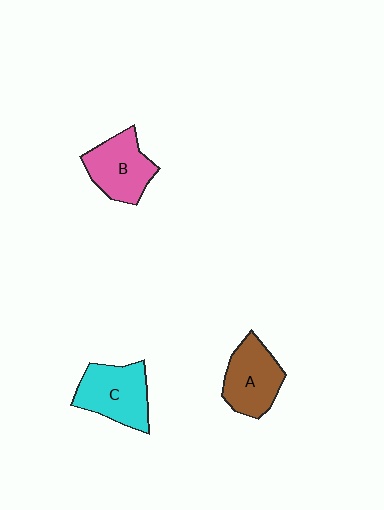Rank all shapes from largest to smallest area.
From largest to smallest: C (cyan), A (brown), B (pink).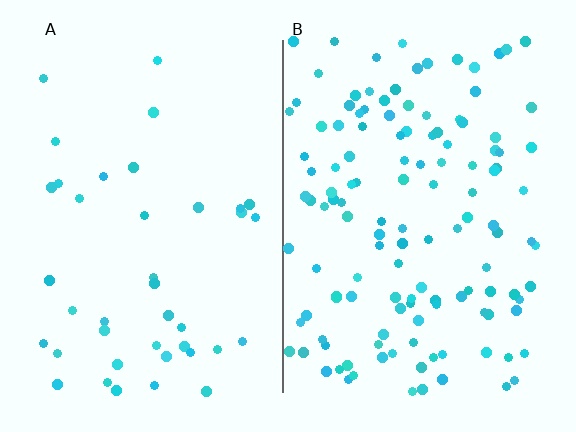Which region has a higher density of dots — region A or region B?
B (the right).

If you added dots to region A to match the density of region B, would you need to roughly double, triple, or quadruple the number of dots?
Approximately triple.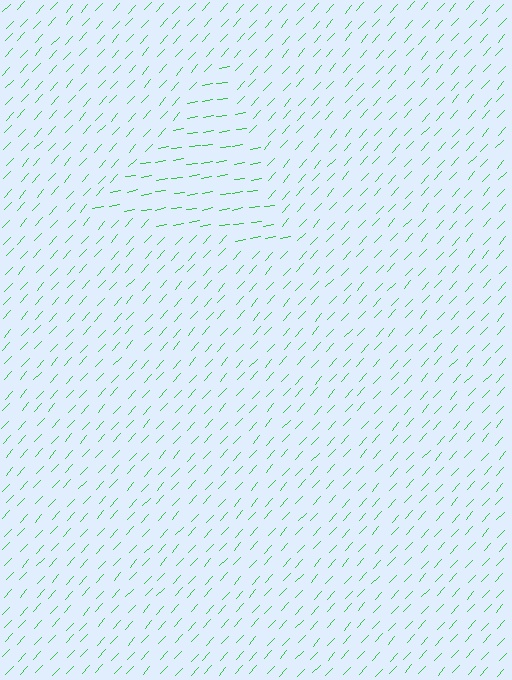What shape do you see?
I see a triangle.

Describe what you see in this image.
The image is filled with small green line segments. A triangle region in the image has lines oriented differently from the surrounding lines, creating a visible texture boundary.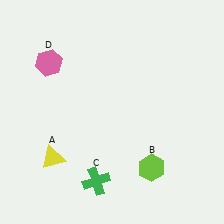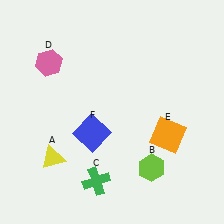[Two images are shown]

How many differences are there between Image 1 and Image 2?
There are 2 differences between the two images.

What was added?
An orange square (E), a blue square (F) were added in Image 2.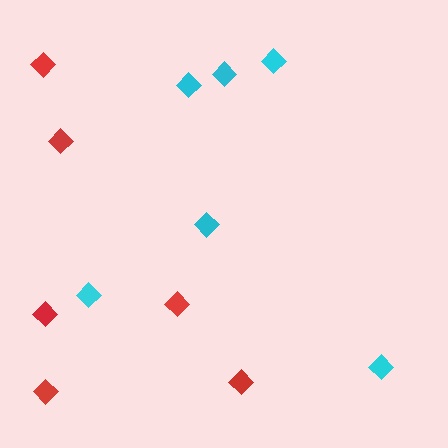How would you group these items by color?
There are 2 groups: one group of cyan diamonds (6) and one group of red diamonds (6).